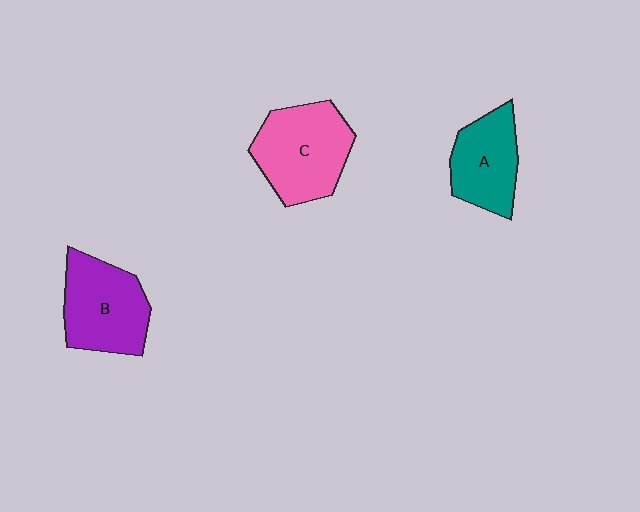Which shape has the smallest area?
Shape A (teal).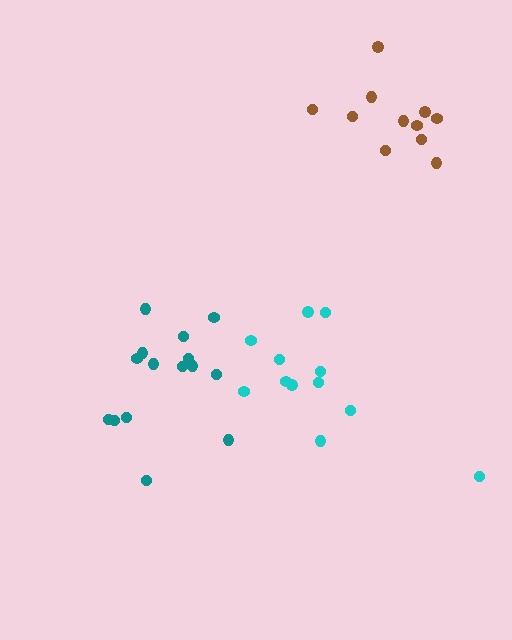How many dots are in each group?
Group 1: 12 dots, Group 2: 15 dots, Group 3: 11 dots (38 total).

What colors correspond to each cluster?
The clusters are colored: cyan, teal, brown.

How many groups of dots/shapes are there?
There are 3 groups.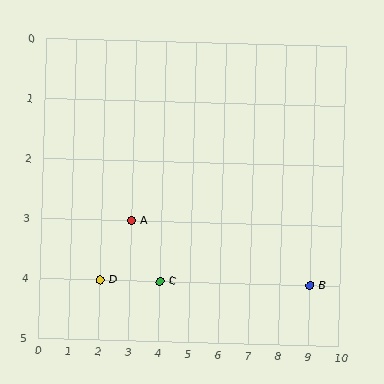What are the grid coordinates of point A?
Point A is at grid coordinates (3, 3).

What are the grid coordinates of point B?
Point B is at grid coordinates (9, 4).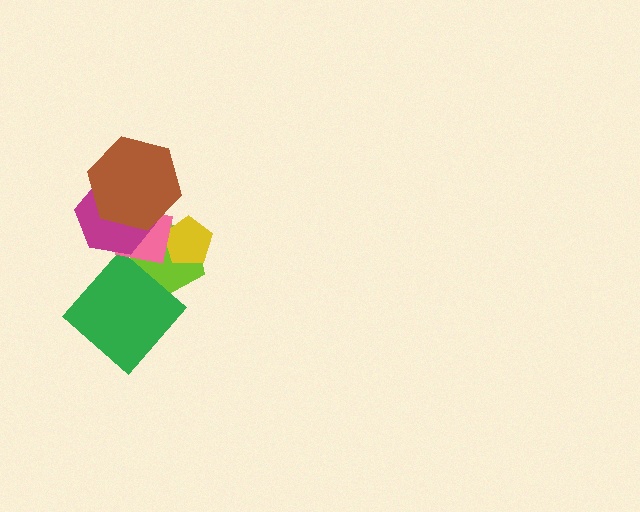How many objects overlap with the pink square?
4 objects overlap with the pink square.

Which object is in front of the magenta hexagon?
The brown hexagon is in front of the magenta hexagon.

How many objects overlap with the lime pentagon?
4 objects overlap with the lime pentagon.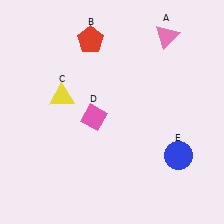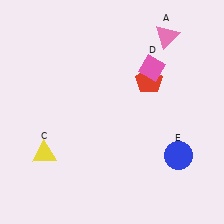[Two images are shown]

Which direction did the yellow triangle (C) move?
The yellow triangle (C) moved down.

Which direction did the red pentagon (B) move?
The red pentagon (B) moved right.